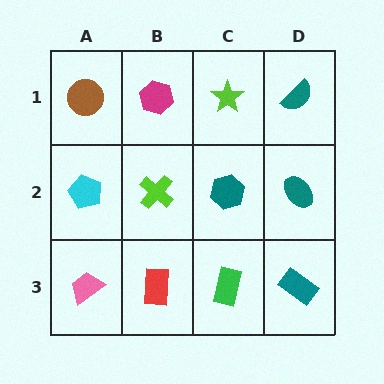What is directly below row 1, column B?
A lime cross.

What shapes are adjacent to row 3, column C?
A teal hexagon (row 2, column C), a red rectangle (row 3, column B), a teal rectangle (row 3, column D).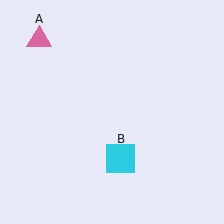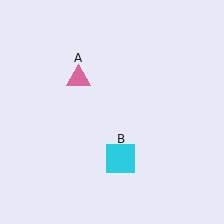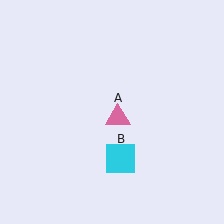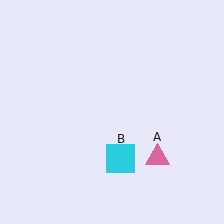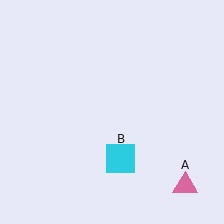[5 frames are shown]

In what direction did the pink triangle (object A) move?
The pink triangle (object A) moved down and to the right.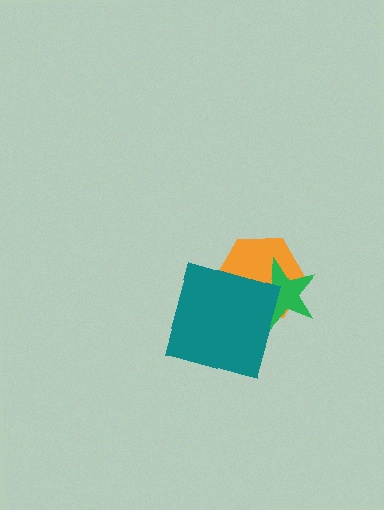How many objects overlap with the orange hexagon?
2 objects overlap with the orange hexagon.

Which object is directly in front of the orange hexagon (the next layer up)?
The green star is directly in front of the orange hexagon.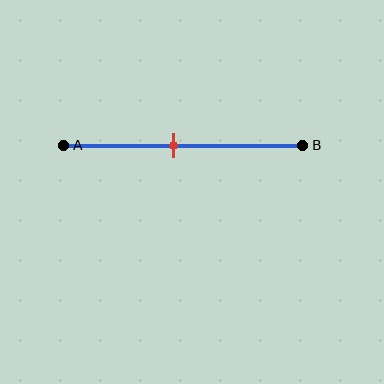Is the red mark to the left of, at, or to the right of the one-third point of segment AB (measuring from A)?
The red mark is to the right of the one-third point of segment AB.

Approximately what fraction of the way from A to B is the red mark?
The red mark is approximately 45% of the way from A to B.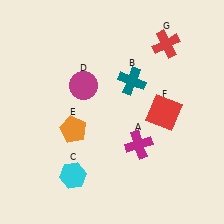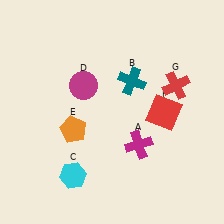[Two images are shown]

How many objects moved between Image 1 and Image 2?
1 object moved between the two images.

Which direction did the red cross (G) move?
The red cross (G) moved down.